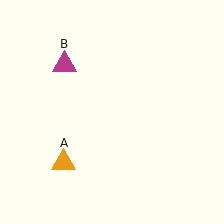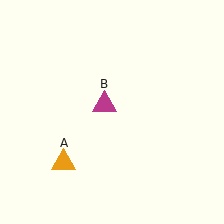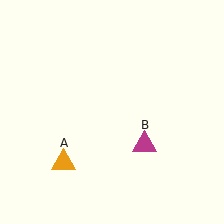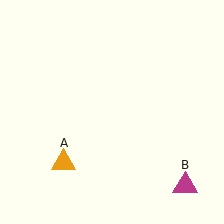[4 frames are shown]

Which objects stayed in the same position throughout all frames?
Orange triangle (object A) remained stationary.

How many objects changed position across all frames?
1 object changed position: magenta triangle (object B).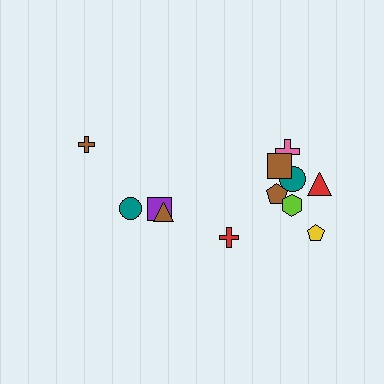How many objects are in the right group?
There are 8 objects.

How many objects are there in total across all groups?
There are 12 objects.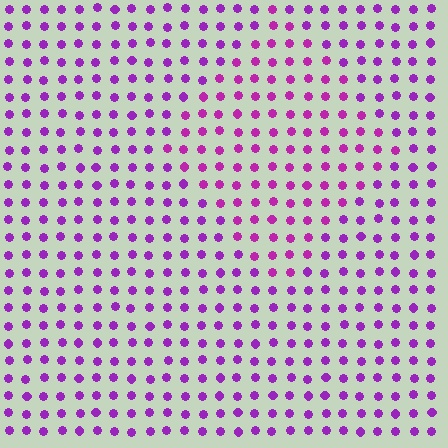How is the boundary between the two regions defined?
The boundary is defined purely by a slight shift in hue (about 20 degrees). Spacing, size, and orientation are identical on both sides.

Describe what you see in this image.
The image is filled with small purple elements in a uniform arrangement. A diamond-shaped region is visible where the elements are tinted to a slightly different hue, forming a subtle color boundary.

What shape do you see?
I see a diamond.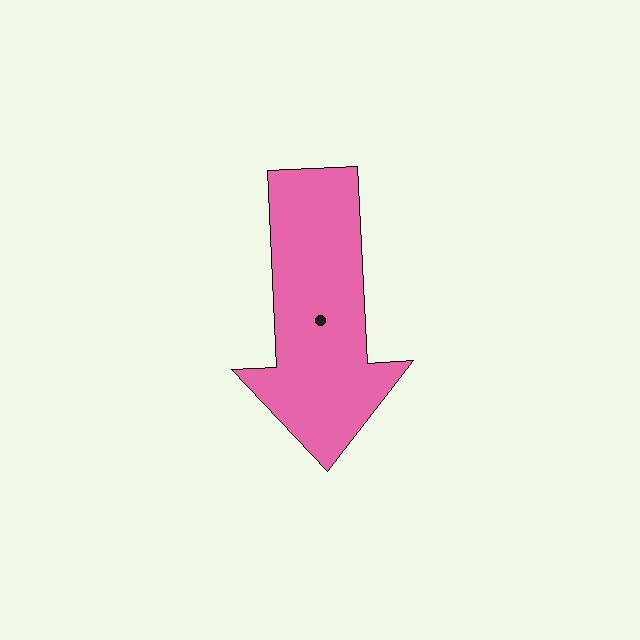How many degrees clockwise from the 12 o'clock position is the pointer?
Approximately 177 degrees.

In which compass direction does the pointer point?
South.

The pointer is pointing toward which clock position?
Roughly 6 o'clock.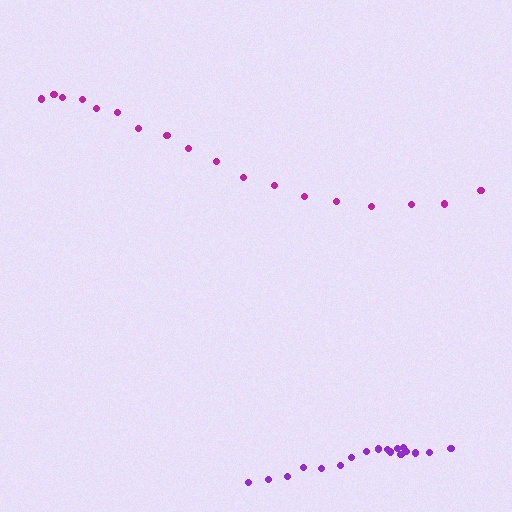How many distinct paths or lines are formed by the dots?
There are 2 distinct paths.